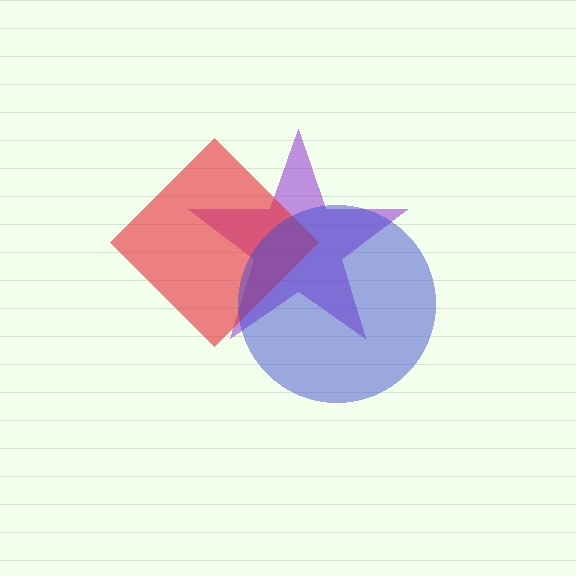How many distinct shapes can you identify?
There are 3 distinct shapes: a purple star, a red diamond, a blue circle.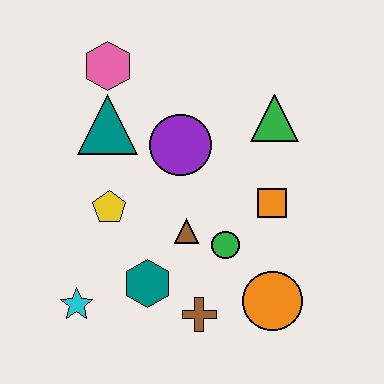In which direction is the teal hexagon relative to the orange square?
The teal hexagon is to the left of the orange square.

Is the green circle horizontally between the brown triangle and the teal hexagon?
No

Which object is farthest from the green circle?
The pink hexagon is farthest from the green circle.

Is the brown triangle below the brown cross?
No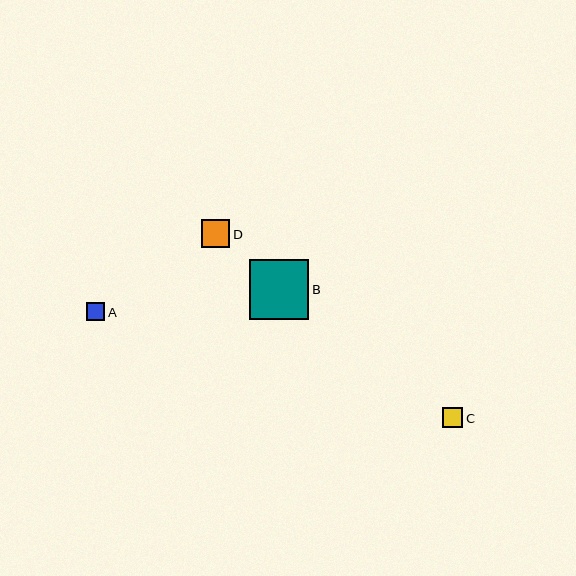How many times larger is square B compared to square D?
Square B is approximately 2.1 times the size of square D.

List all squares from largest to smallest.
From largest to smallest: B, D, C, A.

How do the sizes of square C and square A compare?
Square C and square A are approximately the same size.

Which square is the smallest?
Square A is the smallest with a size of approximately 18 pixels.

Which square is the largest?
Square B is the largest with a size of approximately 59 pixels.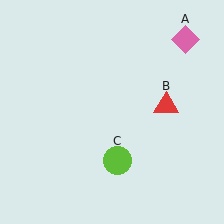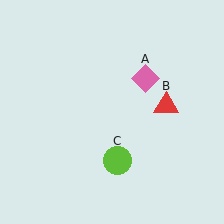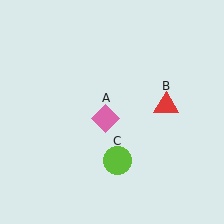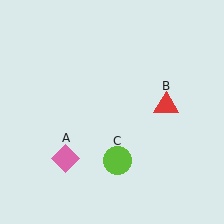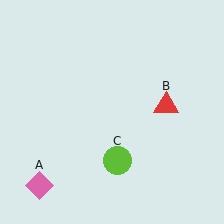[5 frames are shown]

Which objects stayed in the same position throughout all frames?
Red triangle (object B) and lime circle (object C) remained stationary.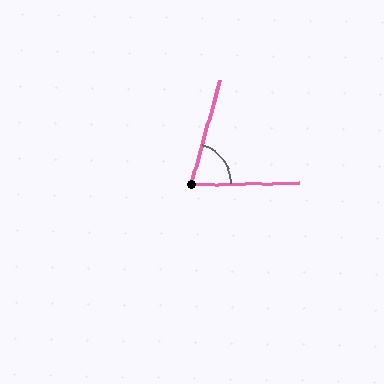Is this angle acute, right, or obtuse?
It is acute.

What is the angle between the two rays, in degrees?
Approximately 74 degrees.